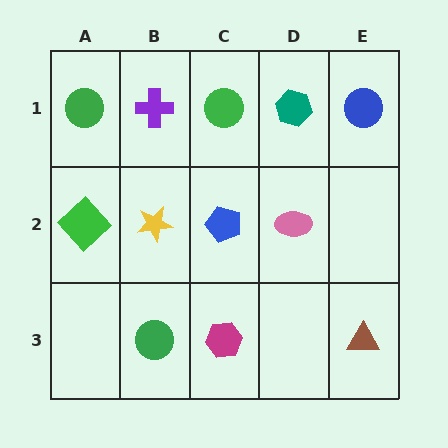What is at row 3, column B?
A green circle.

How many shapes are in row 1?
5 shapes.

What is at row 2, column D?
A pink ellipse.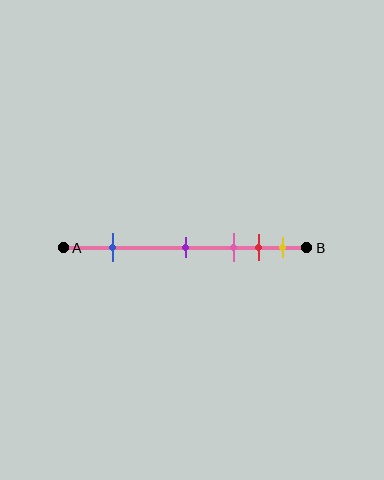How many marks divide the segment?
There are 5 marks dividing the segment.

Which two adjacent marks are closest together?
The red and yellow marks are the closest adjacent pair.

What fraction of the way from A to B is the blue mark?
The blue mark is approximately 20% (0.2) of the way from A to B.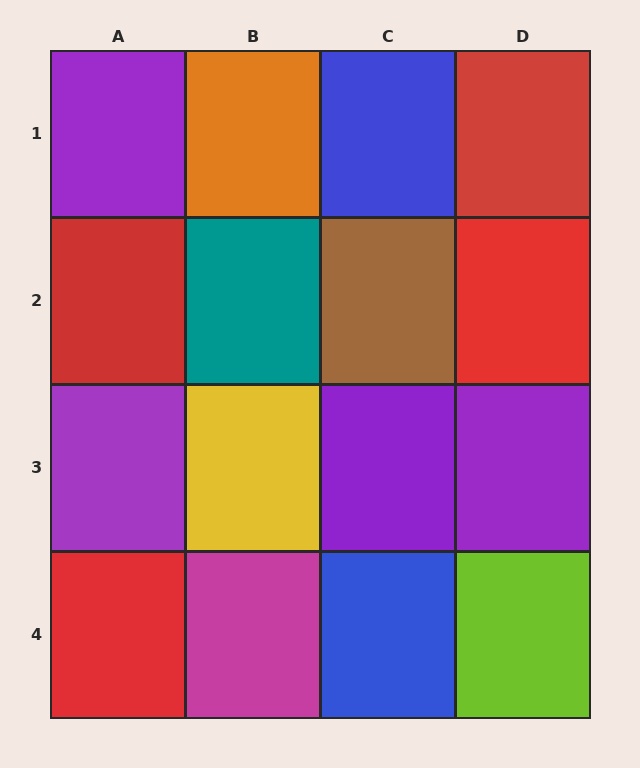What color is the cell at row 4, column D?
Lime.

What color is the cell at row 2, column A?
Red.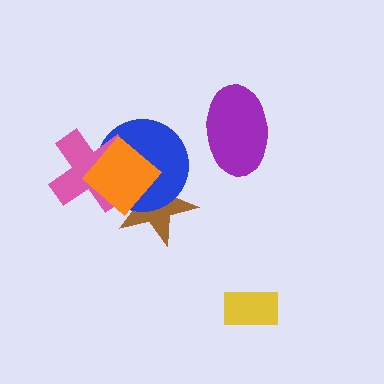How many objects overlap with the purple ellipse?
0 objects overlap with the purple ellipse.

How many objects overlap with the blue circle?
3 objects overlap with the blue circle.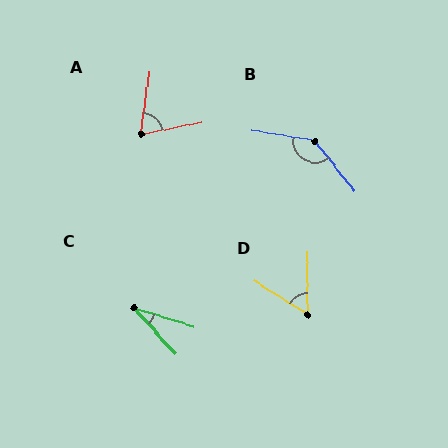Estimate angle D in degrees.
Approximately 58 degrees.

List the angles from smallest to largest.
C (31°), D (58°), A (70°), B (137°).